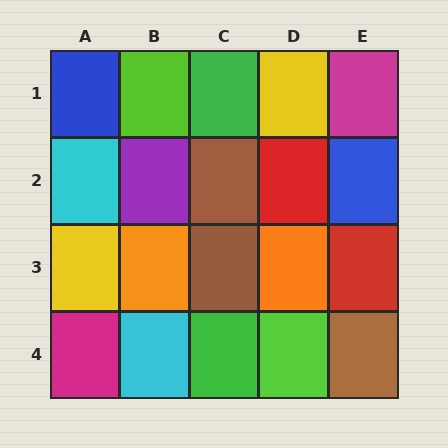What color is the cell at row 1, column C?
Green.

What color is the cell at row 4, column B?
Cyan.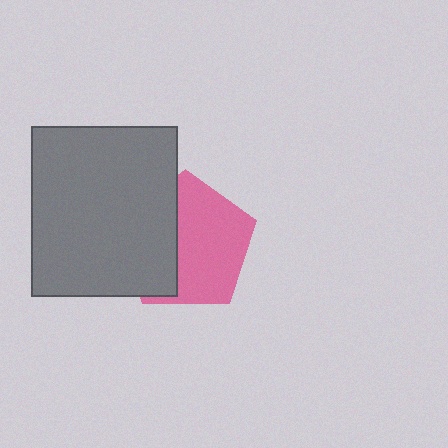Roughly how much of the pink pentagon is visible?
About half of it is visible (roughly 60%).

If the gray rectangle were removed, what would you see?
You would see the complete pink pentagon.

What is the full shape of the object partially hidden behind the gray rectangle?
The partially hidden object is a pink pentagon.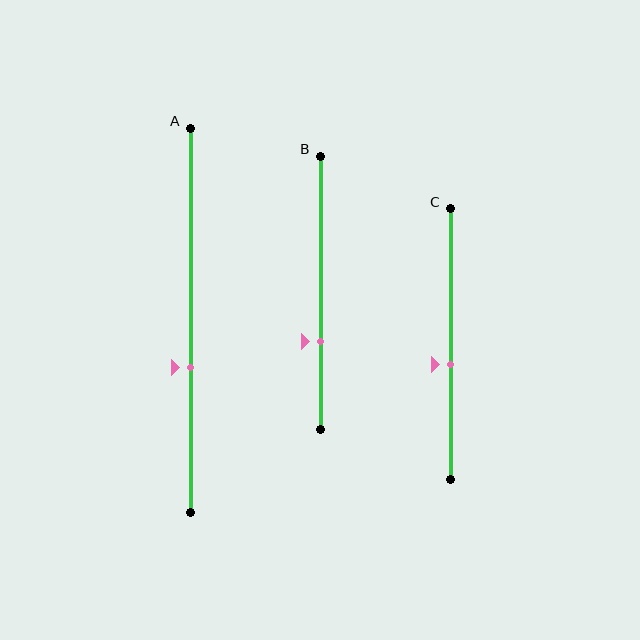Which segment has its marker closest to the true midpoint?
Segment C has its marker closest to the true midpoint.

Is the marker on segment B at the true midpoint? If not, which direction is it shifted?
No, the marker on segment B is shifted downward by about 18% of the segment length.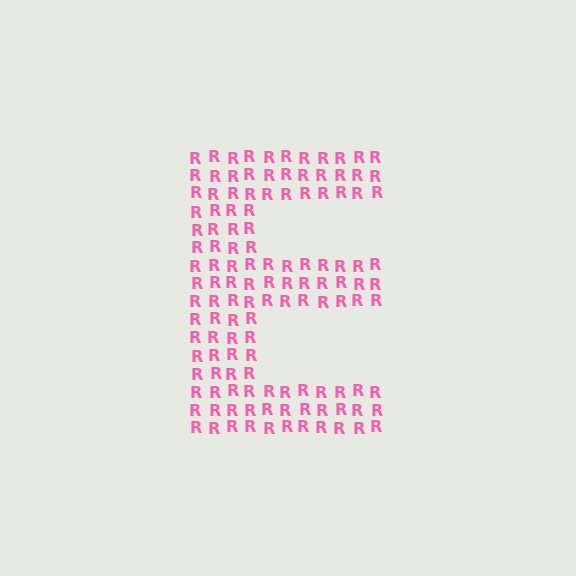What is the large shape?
The large shape is the letter E.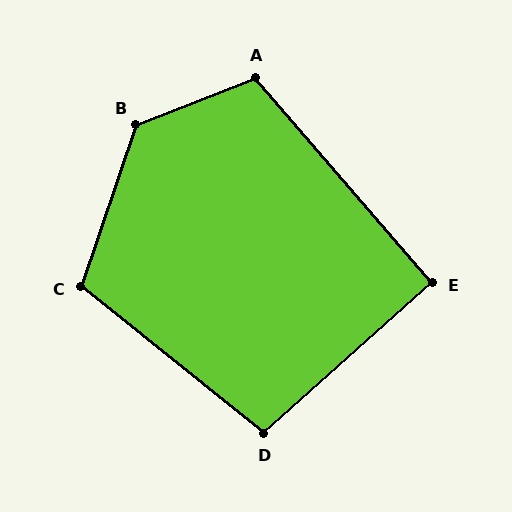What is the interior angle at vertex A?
Approximately 109 degrees (obtuse).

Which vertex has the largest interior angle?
B, at approximately 130 degrees.